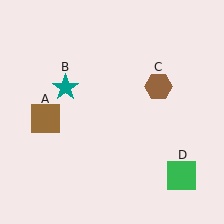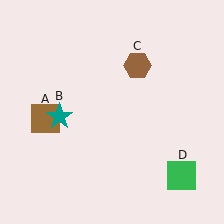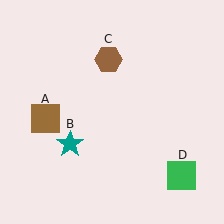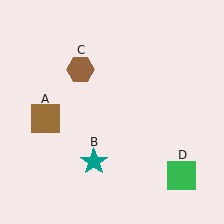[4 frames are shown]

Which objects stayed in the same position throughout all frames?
Brown square (object A) and green square (object D) remained stationary.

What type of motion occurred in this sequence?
The teal star (object B), brown hexagon (object C) rotated counterclockwise around the center of the scene.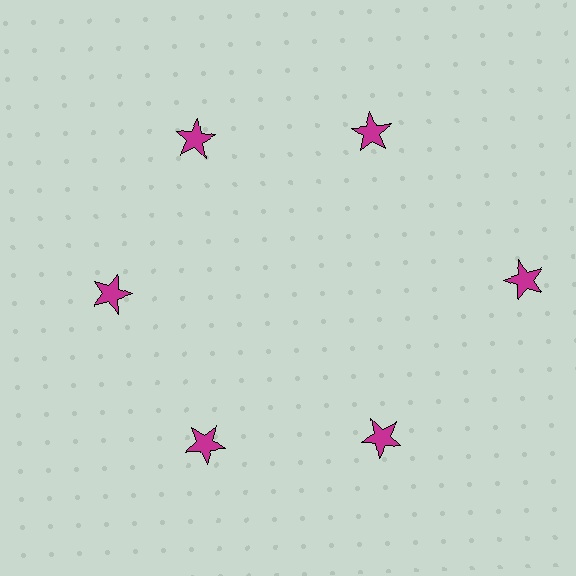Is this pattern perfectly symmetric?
No. The 6 magenta stars are arranged in a ring, but one element near the 3 o'clock position is pushed outward from the center, breaking the 6-fold rotational symmetry.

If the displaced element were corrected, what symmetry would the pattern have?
It would have 6-fold rotational symmetry — the pattern would map onto itself every 60 degrees.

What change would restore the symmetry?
The symmetry would be restored by moving it inward, back onto the ring so that all 6 stars sit at equal angles and equal distance from the center.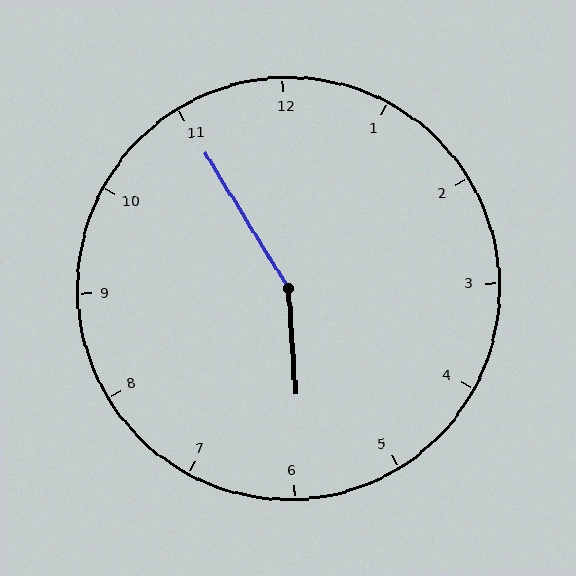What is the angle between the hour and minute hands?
Approximately 152 degrees.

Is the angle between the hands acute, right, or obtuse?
It is obtuse.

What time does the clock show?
5:55.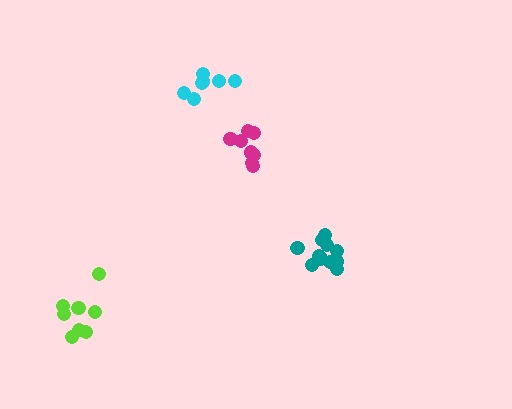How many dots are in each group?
Group 1: 11 dots, Group 2: 7 dots, Group 3: 8 dots, Group 4: 8 dots (34 total).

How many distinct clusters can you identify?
There are 4 distinct clusters.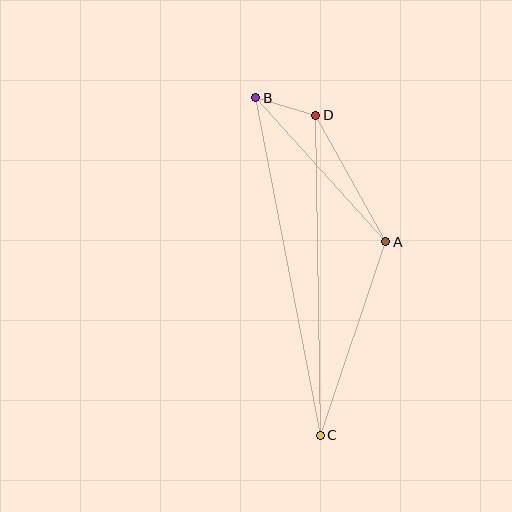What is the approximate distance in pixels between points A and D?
The distance between A and D is approximately 145 pixels.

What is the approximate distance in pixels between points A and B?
The distance between A and B is approximately 194 pixels.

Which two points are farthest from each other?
Points B and C are farthest from each other.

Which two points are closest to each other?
Points B and D are closest to each other.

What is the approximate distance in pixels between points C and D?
The distance between C and D is approximately 320 pixels.